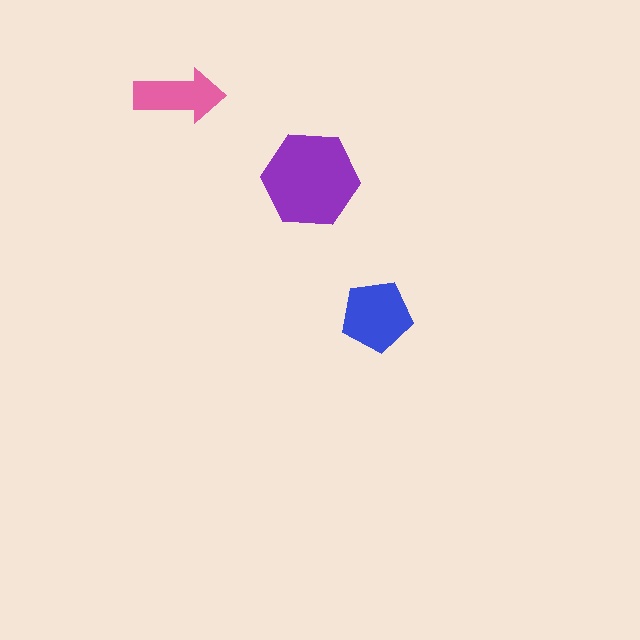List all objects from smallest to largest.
The pink arrow, the blue pentagon, the purple hexagon.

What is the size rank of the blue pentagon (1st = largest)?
2nd.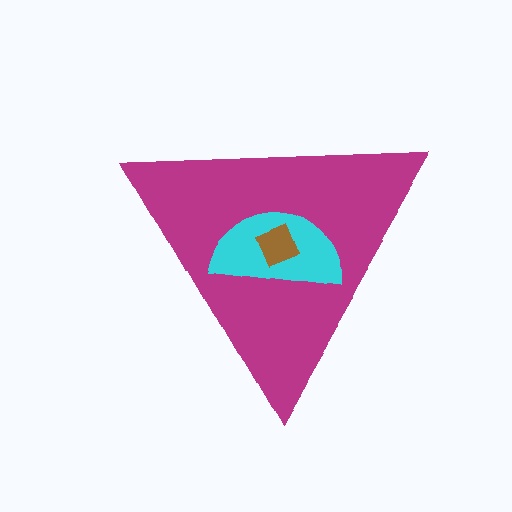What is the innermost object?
The brown square.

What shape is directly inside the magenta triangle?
The cyan semicircle.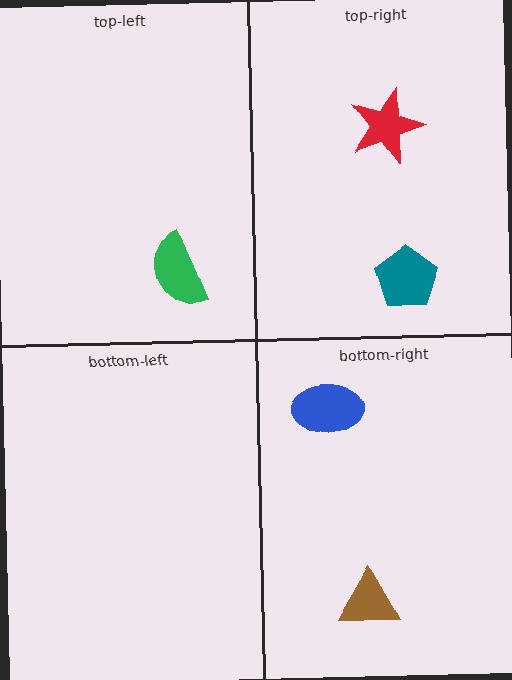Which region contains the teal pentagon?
The top-right region.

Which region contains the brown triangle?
The bottom-right region.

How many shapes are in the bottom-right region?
2.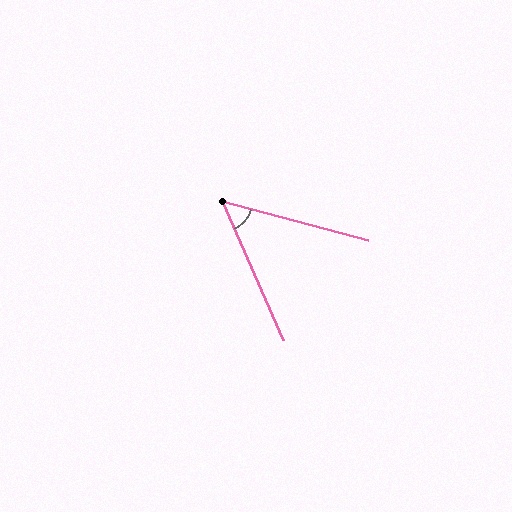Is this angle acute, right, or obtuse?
It is acute.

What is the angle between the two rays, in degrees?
Approximately 52 degrees.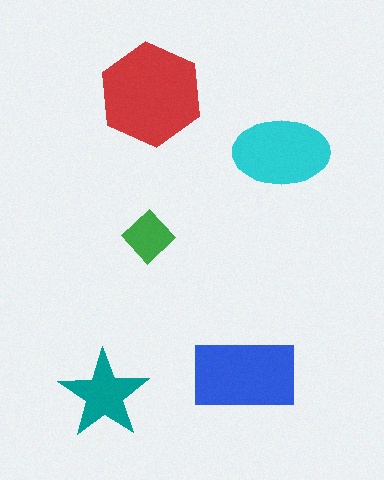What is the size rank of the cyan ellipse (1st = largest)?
3rd.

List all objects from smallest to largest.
The green diamond, the teal star, the cyan ellipse, the blue rectangle, the red hexagon.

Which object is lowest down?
The teal star is bottommost.